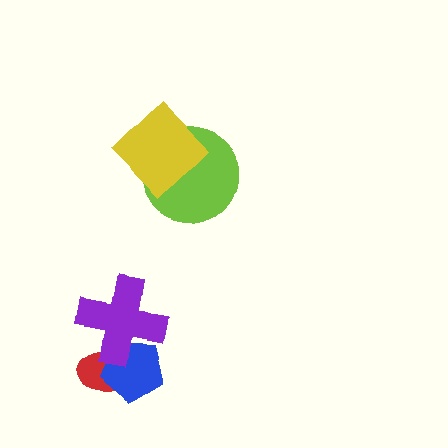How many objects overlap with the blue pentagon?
2 objects overlap with the blue pentagon.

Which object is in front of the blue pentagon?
The purple cross is in front of the blue pentagon.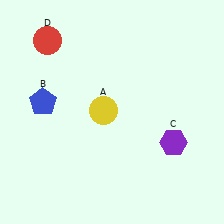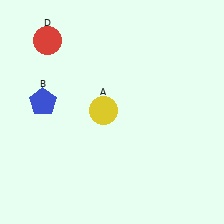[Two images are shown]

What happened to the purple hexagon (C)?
The purple hexagon (C) was removed in Image 2. It was in the bottom-right area of Image 1.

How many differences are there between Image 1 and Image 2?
There is 1 difference between the two images.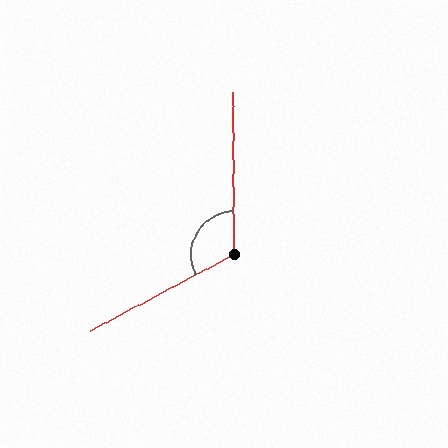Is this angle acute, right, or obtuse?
It is obtuse.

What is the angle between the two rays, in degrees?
Approximately 117 degrees.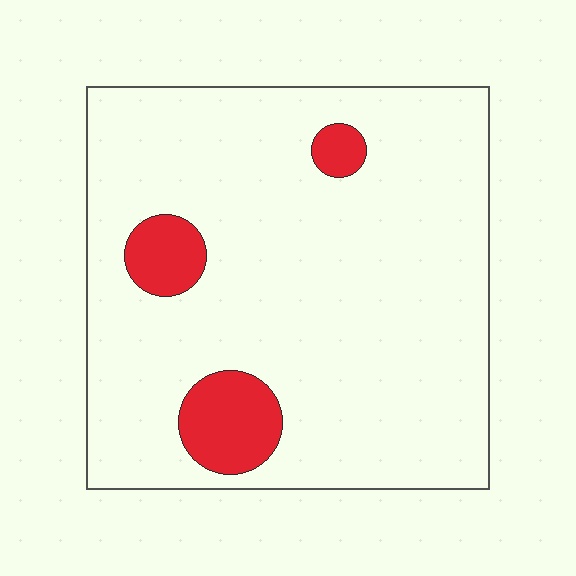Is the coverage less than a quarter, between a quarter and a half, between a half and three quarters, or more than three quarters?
Less than a quarter.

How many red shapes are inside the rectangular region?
3.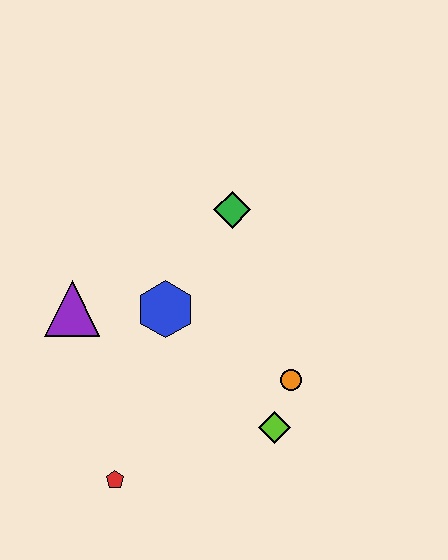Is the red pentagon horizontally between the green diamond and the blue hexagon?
No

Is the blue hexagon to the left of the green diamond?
Yes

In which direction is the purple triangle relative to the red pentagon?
The purple triangle is above the red pentagon.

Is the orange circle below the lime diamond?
No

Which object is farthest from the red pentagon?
The green diamond is farthest from the red pentagon.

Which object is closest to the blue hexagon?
The purple triangle is closest to the blue hexagon.